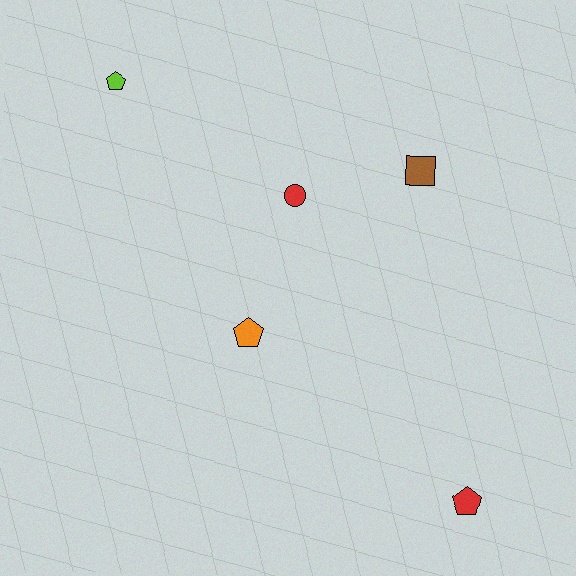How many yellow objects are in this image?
There are no yellow objects.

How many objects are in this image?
There are 5 objects.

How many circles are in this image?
There is 1 circle.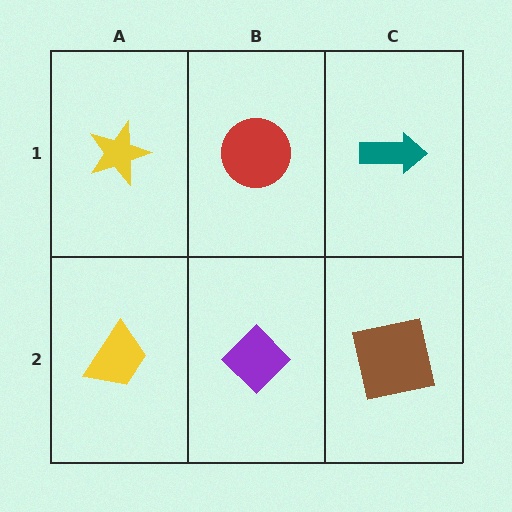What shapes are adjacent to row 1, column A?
A yellow trapezoid (row 2, column A), a red circle (row 1, column B).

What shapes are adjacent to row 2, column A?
A yellow star (row 1, column A), a purple diamond (row 2, column B).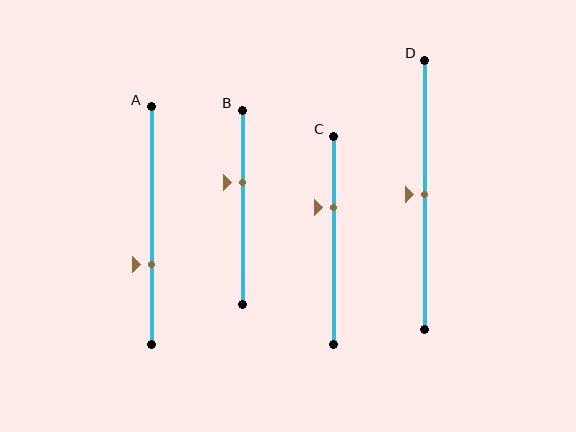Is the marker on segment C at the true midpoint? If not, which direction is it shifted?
No, the marker on segment C is shifted upward by about 16% of the segment length.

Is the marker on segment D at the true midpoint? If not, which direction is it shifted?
Yes, the marker on segment D is at the true midpoint.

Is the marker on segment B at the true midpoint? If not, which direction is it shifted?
No, the marker on segment B is shifted upward by about 13% of the segment length.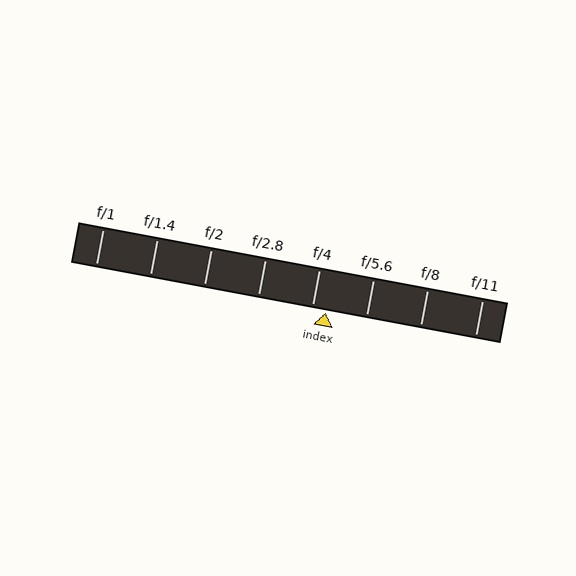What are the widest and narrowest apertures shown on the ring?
The widest aperture shown is f/1 and the narrowest is f/11.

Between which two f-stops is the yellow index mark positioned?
The index mark is between f/4 and f/5.6.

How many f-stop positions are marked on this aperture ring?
There are 8 f-stop positions marked.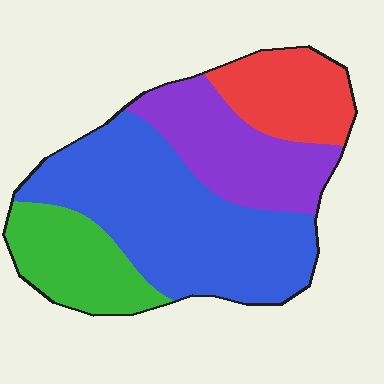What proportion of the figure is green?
Green covers around 15% of the figure.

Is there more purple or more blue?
Blue.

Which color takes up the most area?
Blue, at roughly 45%.